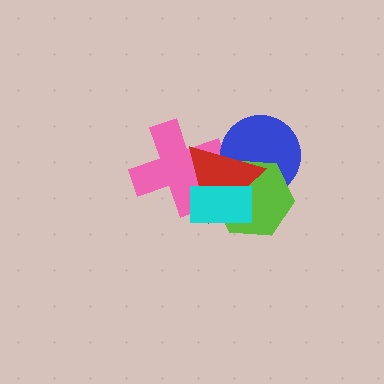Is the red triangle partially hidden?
Yes, it is partially covered by another shape.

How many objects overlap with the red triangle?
4 objects overlap with the red triangle.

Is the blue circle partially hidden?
Yes, it is partially covered by another shape.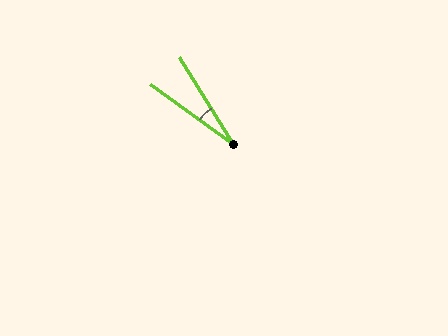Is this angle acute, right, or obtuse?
It is acute.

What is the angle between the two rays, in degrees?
Approximately 22 degrees.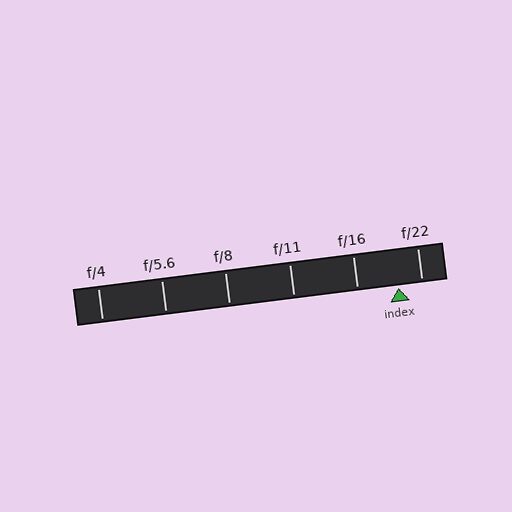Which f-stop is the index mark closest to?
The index mark is closest to f/22.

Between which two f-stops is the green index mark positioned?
The index mark is between f/16 and f/22.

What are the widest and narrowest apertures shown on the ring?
The widest aperture shown is f/4 and the narrowest is f/22.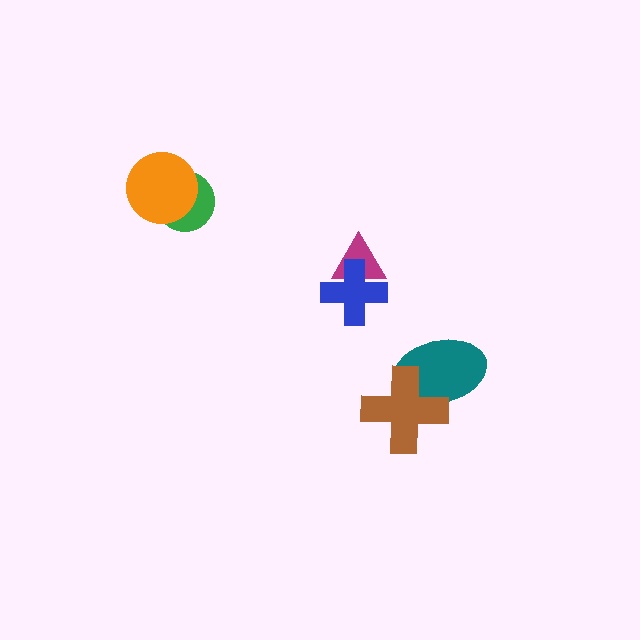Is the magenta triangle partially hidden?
Yes, it is partially covered by another shape.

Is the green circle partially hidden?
Yes, it is partially covered by another shape.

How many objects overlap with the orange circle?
1 object overlaps with the orange circle.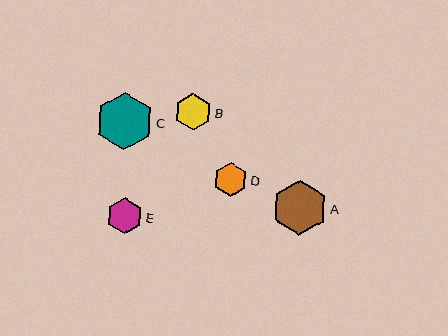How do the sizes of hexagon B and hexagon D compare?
Hexagon B and hexagon D are approximately the same size.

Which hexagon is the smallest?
Hexagon D is the smallest with a size of approximately 34 pixels.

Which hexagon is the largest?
Hexagon C is the largest with a size of approximately 57 pixels.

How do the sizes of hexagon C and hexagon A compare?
Hexagon C and hexagon A are approximately the same size.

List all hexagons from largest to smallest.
From largest to smallest: C, A, B, E, D.